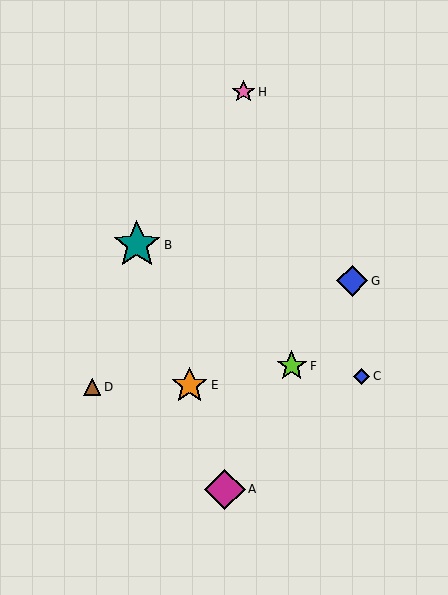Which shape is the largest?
The teal star (labeled B) is the largest.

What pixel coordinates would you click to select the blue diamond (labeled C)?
Click at (362, 376) to select the blue diamond C.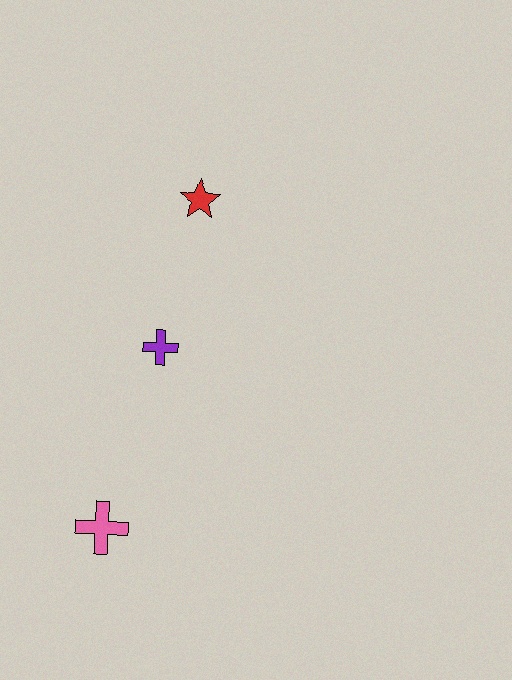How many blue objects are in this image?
There are no blue objects.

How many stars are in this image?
There is 1 star.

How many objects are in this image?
There are 3 objects.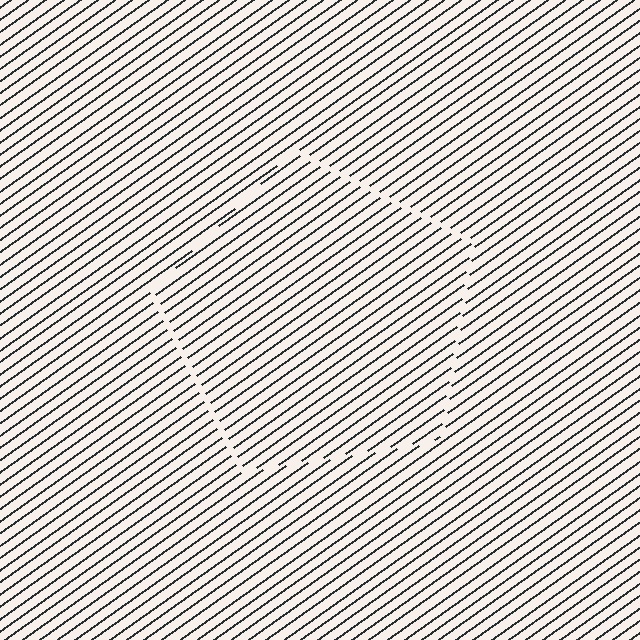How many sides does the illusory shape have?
5 sides — the line-ends trace a pentagon.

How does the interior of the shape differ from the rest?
The interior of the shape contains the same grating, shifted by half a period — the contour is defined by the phase discontinuity where line-ends from the inner and outer gratings abut.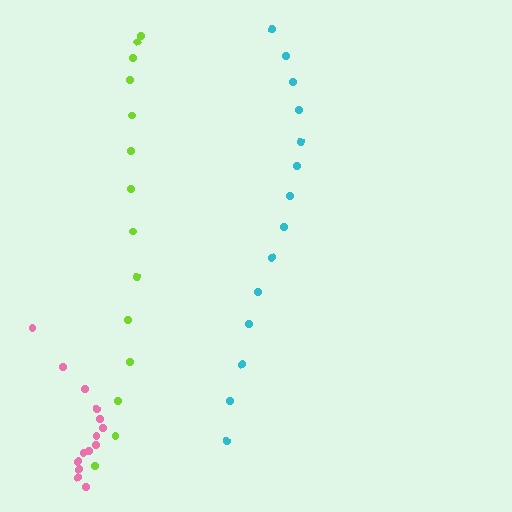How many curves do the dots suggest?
There are 3 distinct paths.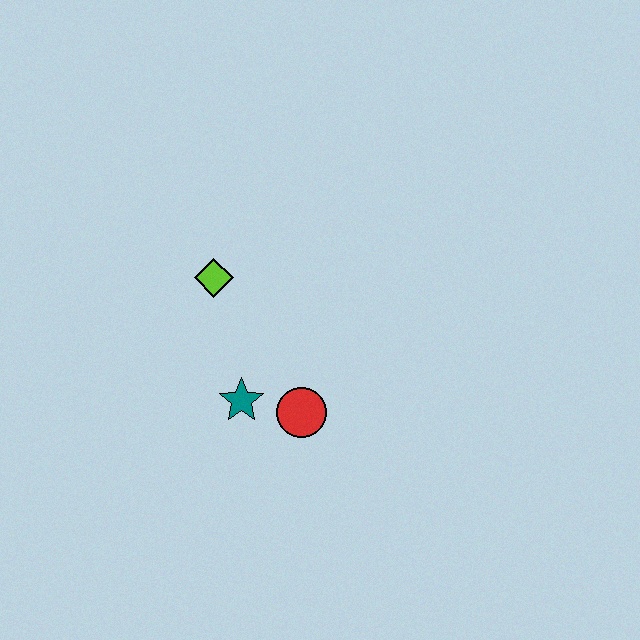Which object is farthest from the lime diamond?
The red circle is farthest from the lime diamond.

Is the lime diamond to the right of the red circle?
No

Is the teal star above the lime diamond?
No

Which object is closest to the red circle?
The teal star is closest to the red circle.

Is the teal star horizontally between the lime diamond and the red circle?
Yes